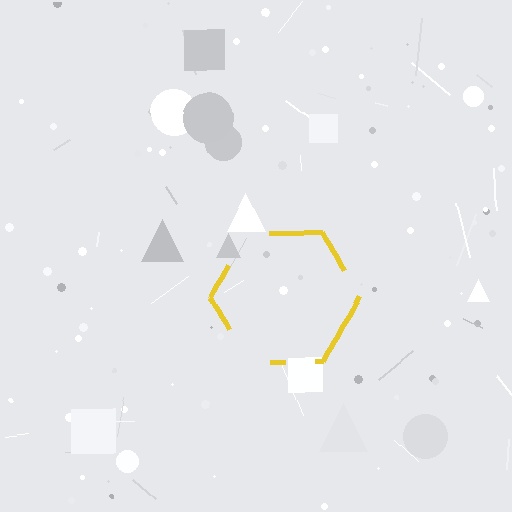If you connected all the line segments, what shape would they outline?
They would outline a hexagon.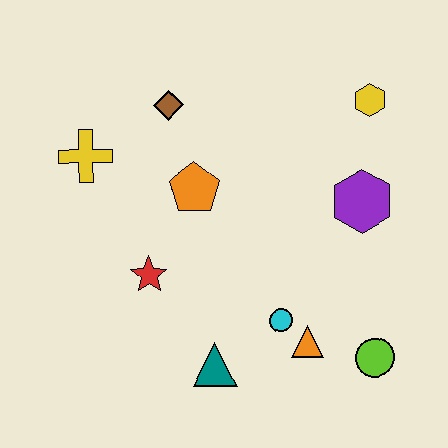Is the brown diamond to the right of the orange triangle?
No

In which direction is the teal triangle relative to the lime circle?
The teal triangle is to the left of the lime circle.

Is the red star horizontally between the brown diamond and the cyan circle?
No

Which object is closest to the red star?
The orange pentagon is closest to the red star.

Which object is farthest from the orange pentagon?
The lime circle is farthest from the orange pentagon.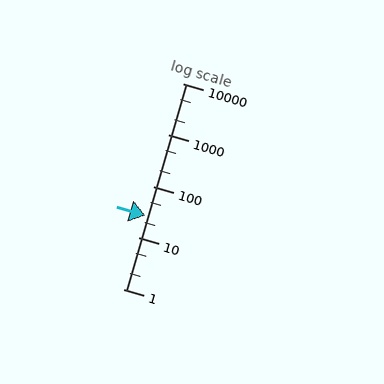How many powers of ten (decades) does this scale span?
The scale spans 4 decades, from 1 to 10000.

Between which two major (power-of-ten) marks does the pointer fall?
The pointer is between 10 and 100.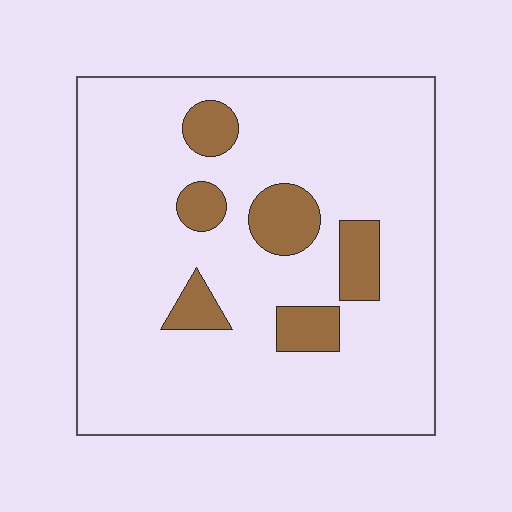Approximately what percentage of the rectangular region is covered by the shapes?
Approximately 15%.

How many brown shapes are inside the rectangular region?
6.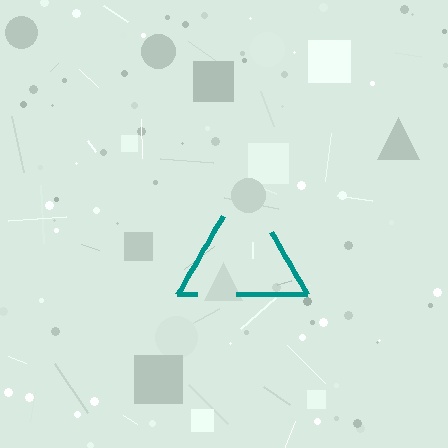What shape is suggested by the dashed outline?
The dashed outline suggests a triangle.